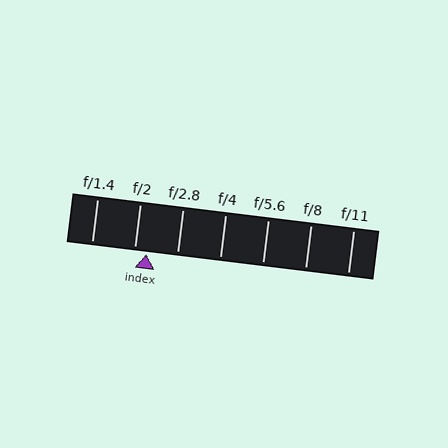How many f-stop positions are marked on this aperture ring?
There are 7 f-stop positions marked.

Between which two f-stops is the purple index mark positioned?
The index mark is between f/2 and f/2.8.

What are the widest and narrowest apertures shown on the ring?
The widest aperture shown is f/1.4 and the narrowest is f/11.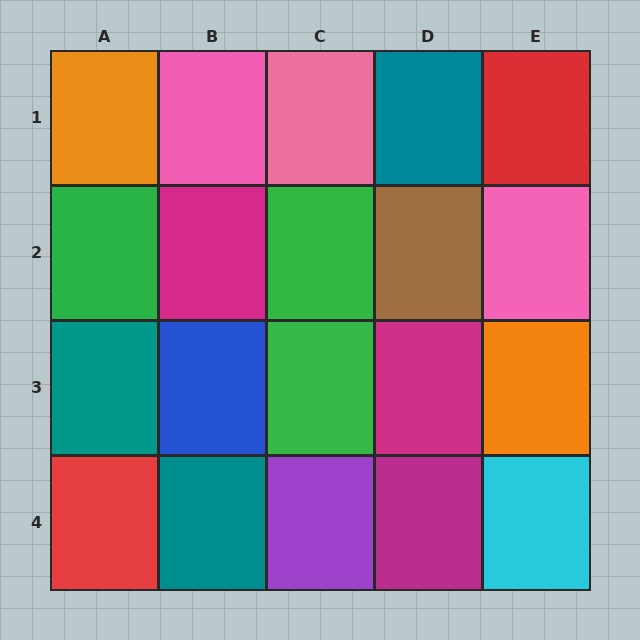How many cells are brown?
1 cell is brown.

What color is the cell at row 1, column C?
Pink.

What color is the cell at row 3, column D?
Magenta.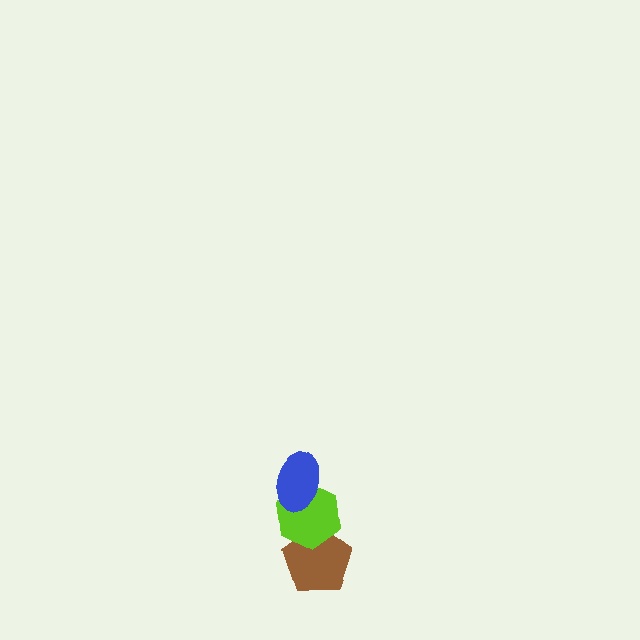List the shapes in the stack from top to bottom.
From top to bottom: the blue ellipse, the lime hexagon, the brown pentagon.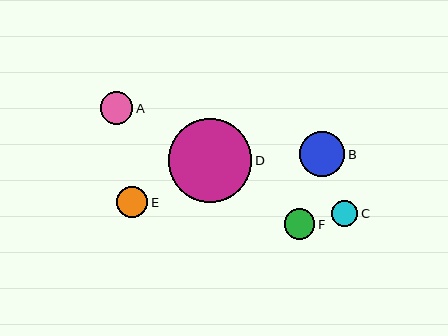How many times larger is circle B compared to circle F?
Circle B is approximately 1.5 times the size of circle F.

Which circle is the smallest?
Circle C is the smallest with a size of approximately 26 pixels.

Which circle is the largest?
Circle D is the largest with a size of approximately 83 pixels.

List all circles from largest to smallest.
From largest to smallest: D, B, A, E, F, C.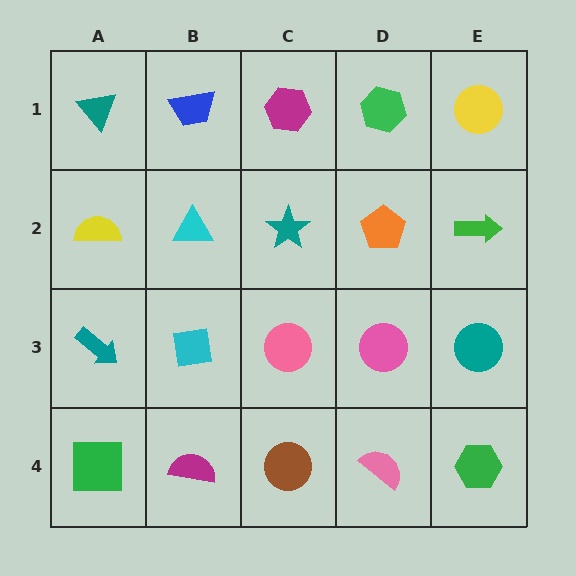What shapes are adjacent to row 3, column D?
An orange pentagon (row 2, column D), a pink semicircle (row 4, column D), a pink circle (row 3, column C), a teal circle (row 3, column E).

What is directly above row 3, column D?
An orange pentagon.